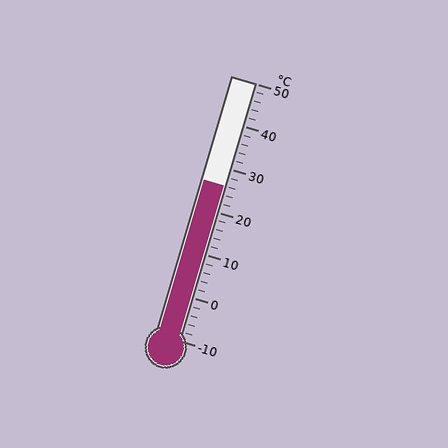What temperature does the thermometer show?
The thermometer shows approximately 26°C.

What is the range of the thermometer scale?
The thermometer scale ranges from -10°C to 50°C.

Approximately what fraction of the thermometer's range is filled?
The thermometer is filled to approximately 60% of its range.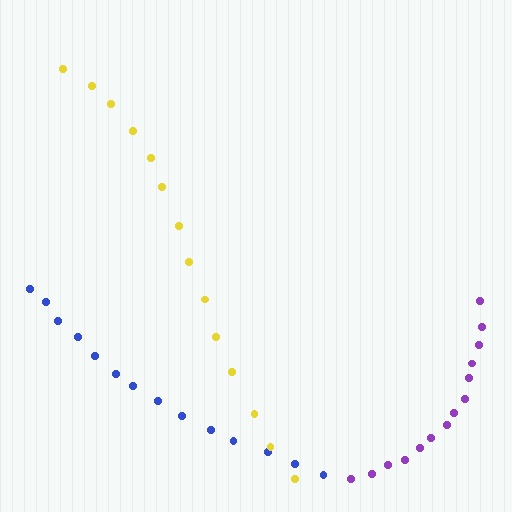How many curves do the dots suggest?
There are 3 distinct paths.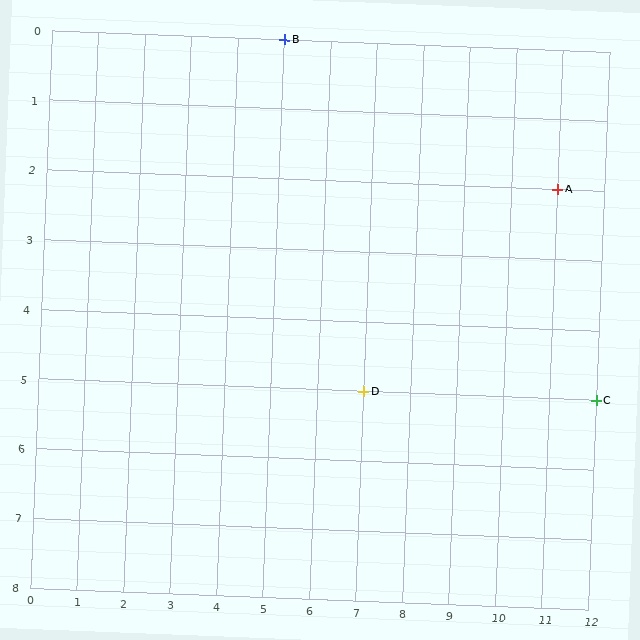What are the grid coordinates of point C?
Point C is at grid coordinates (12, 5).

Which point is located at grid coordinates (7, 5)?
Point D is at (7, 5).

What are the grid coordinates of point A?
Point A is at grid coordinates (11, 2).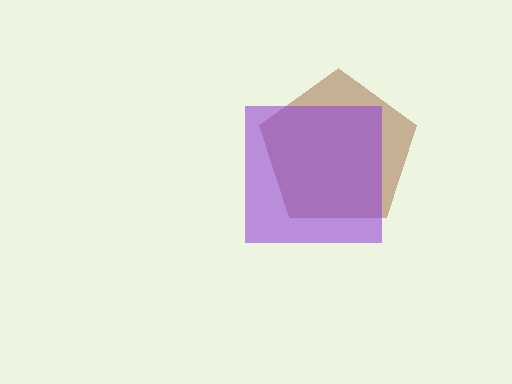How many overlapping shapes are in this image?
There are 2 overlapping shapes in the image.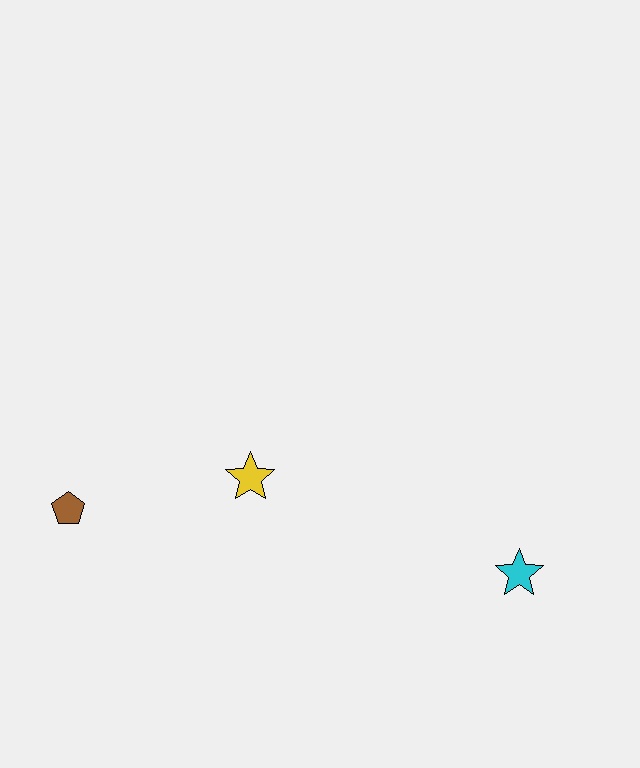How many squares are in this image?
There are no squares.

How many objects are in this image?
There are 3 objects.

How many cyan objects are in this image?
There is 1 cyan object.